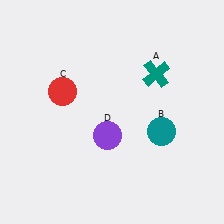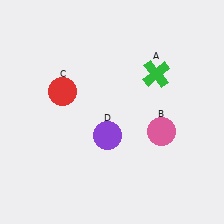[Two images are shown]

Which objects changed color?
A changed from teal to green. B changed from teal to pink.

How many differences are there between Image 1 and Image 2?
There are 2 differences between the two images.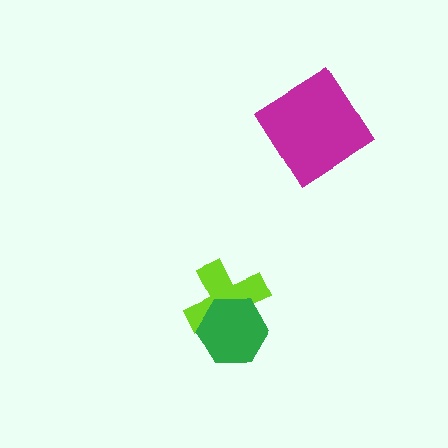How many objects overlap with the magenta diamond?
0 objects overlap with the magenta diamond.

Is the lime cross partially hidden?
Yes, it is partially covered by another shape.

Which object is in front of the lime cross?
The green hexagon is in front of the lime cross.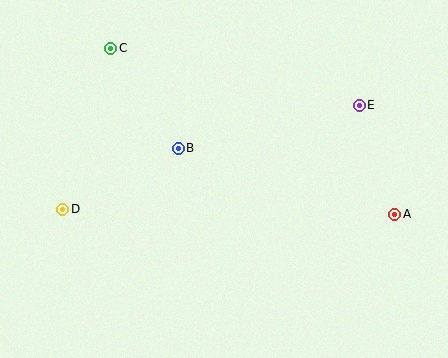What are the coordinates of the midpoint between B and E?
The midpoint between B and E is at (269, 127).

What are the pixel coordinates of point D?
Point D is at (63, 209).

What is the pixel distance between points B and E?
The distance between B and E is 186 pixels.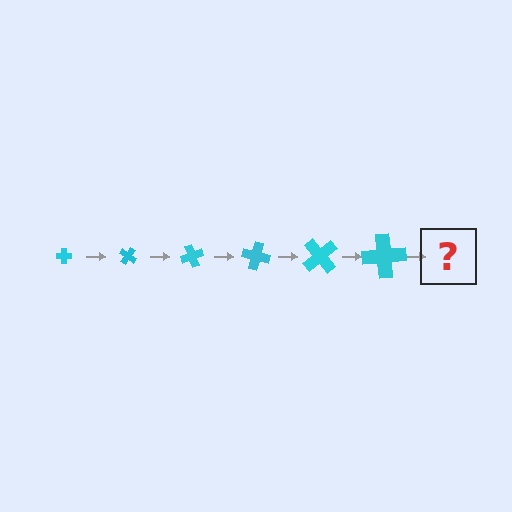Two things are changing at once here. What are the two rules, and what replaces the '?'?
The two rules are that the cross grows larger each step and it rotates 35 degrees each step. The '?' should be a cross, larger than the previous one and rotated 210 degrees from the start.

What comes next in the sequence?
The next element should be a cross, larger than the previous one and rotated 210 degrees from the start.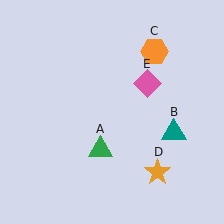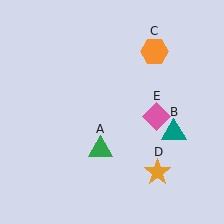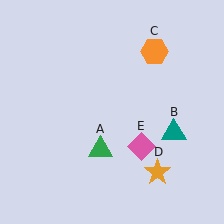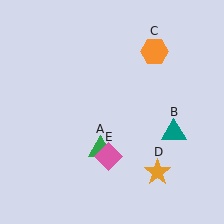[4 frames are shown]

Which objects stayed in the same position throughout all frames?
Green triangle (object A) and teal triangle (object B) and orange hexagon (object C) and orange star (object D) remained stationary.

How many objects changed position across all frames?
1 object changed position: pink diamond (object E).